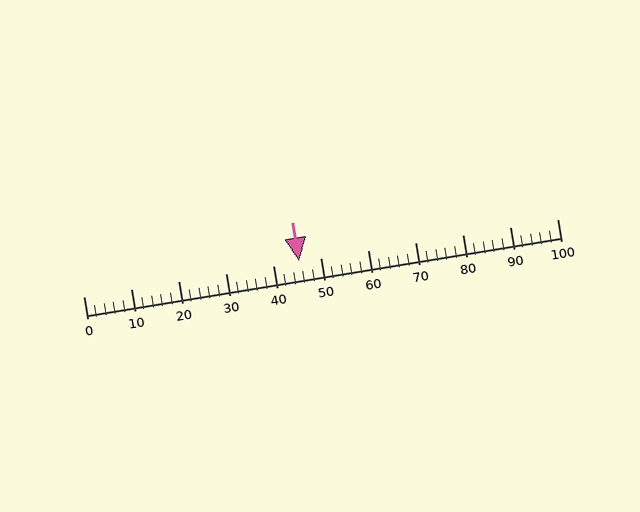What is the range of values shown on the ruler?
The ruler shows values from 0 to 100.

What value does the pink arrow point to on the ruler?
The pink arrow points to approximately 46.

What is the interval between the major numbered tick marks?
The major tick marks are spaced 10 units apart.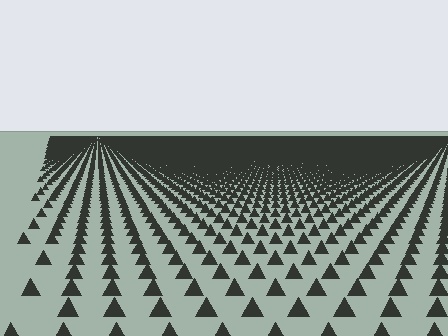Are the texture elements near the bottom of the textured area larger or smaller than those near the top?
Larger. Near the bottom, elements are closer to the viewer and appear at a bigger on-screen size.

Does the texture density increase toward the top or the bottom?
Density increases toward the top.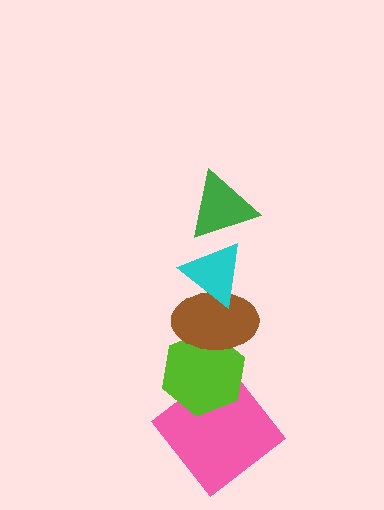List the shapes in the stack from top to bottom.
From top to bottom: the green triangle, the cyan triangle, the brown ellipse, the lime hexagon, the pink diamond.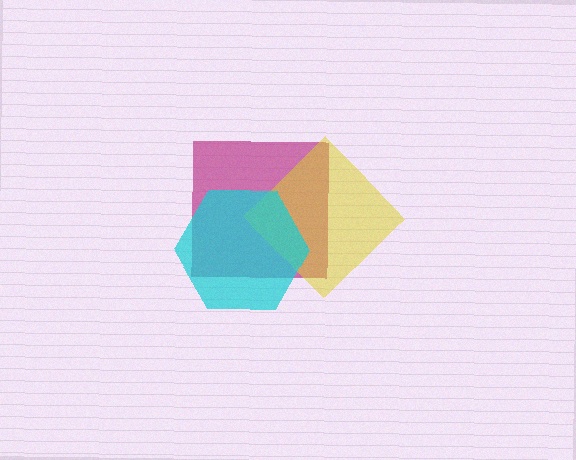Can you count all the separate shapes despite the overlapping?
Yes, there are 3 separate shapes.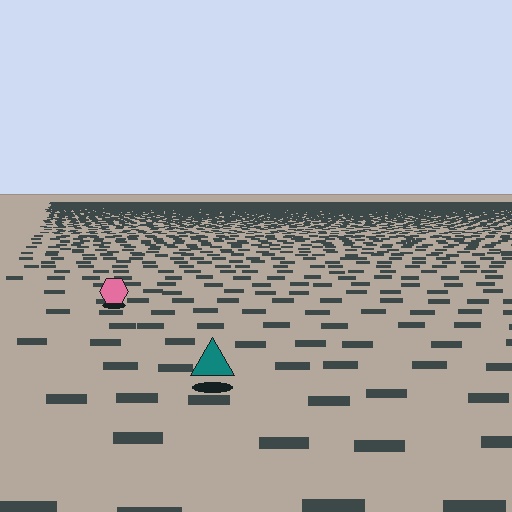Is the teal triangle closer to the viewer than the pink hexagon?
Yes. The teal triangle is closer — you can tell from the texture gradient: the ground texture is coarser near it.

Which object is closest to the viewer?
The teal triangle is closest. The texture marks near it are larger and more spread out.